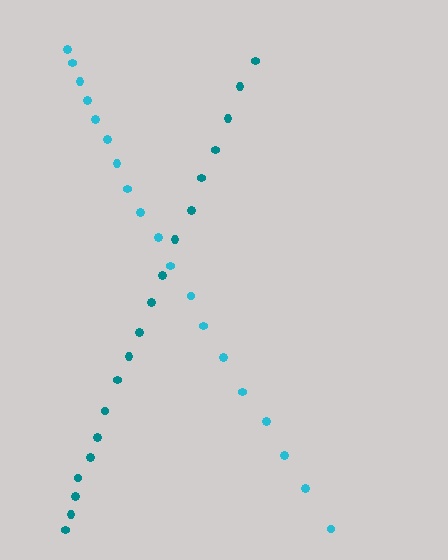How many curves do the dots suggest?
There are 2 distinct paths.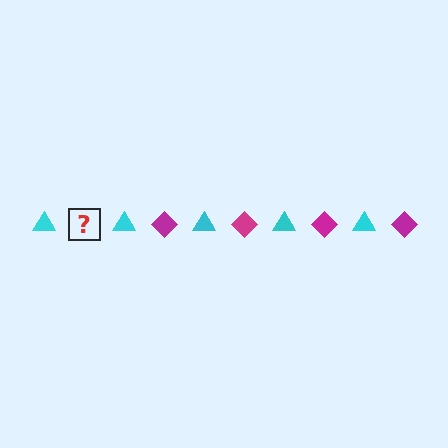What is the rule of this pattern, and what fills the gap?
The rule is that the pattern alternates between cyan triangle and magenta diamond. The gap should be filled with a magenta diamond.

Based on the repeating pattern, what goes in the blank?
The blank should be a magenta diamond.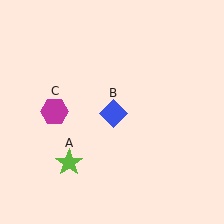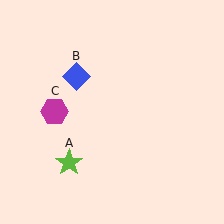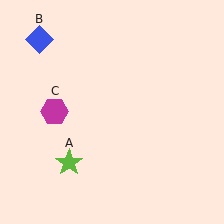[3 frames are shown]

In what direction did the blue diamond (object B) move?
The blue diamond (object B) moved up and to the left.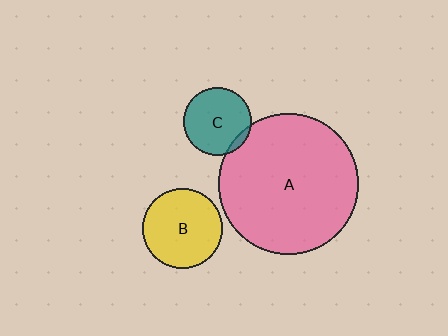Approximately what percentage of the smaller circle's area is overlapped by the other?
Approximately 5%.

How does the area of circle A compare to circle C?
Approximately 4.3 times.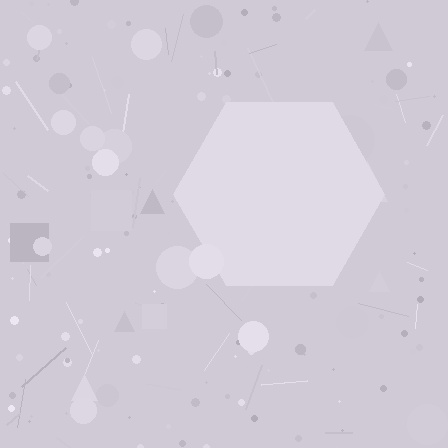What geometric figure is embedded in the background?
A hexagon is embedded in the background.